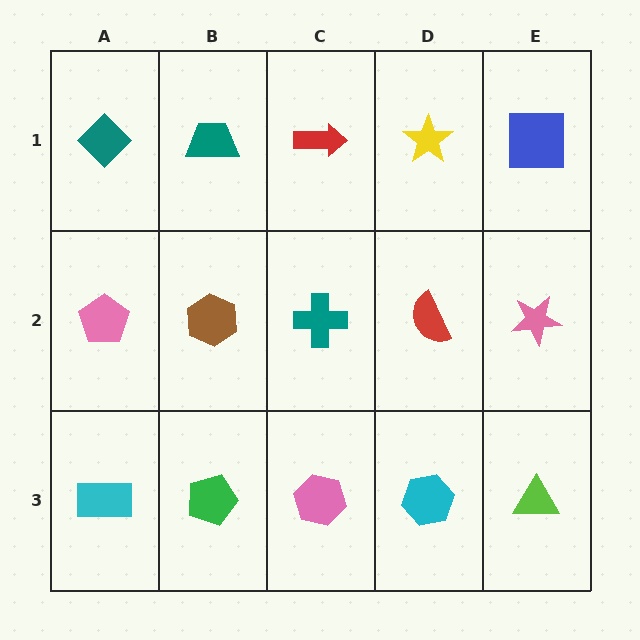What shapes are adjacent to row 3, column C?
A teal cross (row 2, column C), a green pentagon (row 3, column B), a cyan hexagon (row 3, column D).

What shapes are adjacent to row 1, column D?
A red semicircle (row 2, column D), a red arrow (row 1, column C), a blue square (row 1, column E).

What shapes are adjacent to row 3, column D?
A red semicircle (row 2, column D), a pink hexagon (row 3, column C), a lime triangle (row 3, column E).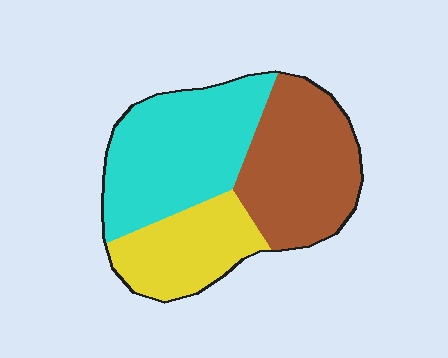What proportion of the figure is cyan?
Cyan takes up between a quarter and a half of the figure.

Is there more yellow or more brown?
Brown.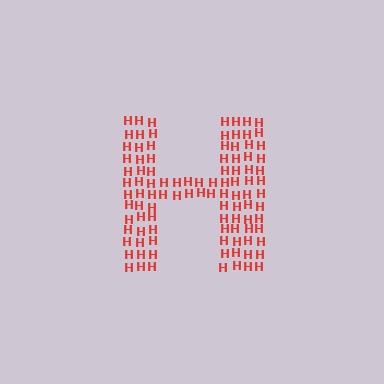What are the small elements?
The small elements are letter H's.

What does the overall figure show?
The overall figure shows the letter H.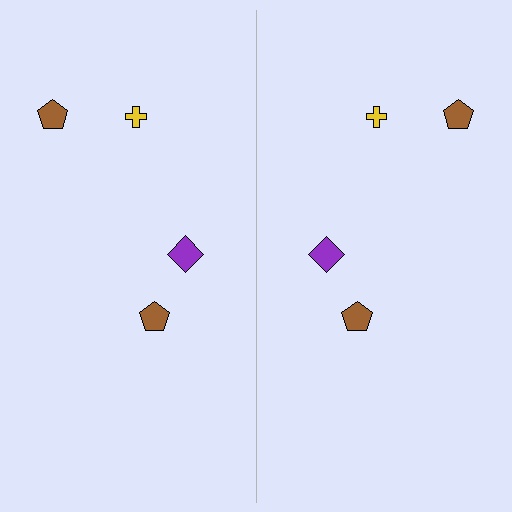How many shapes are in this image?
There are 8 shapes in this image.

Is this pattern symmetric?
Yes, this pattern has bilateral (reflection) symmetry.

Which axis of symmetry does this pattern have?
The pattern has a vertical axis of symmetry running through the center of the image.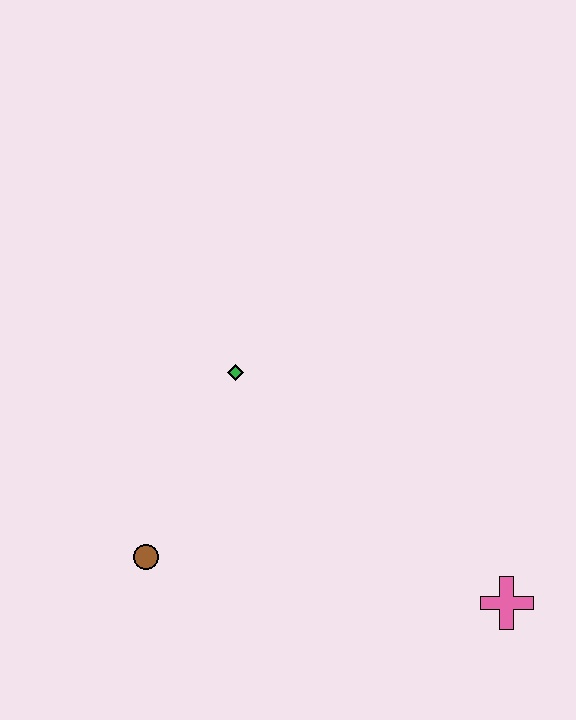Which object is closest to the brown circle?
The green diamond is closest to the brown circle.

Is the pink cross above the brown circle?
No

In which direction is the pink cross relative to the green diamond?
The pink cross is to the right of the green diamond.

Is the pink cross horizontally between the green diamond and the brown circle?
No